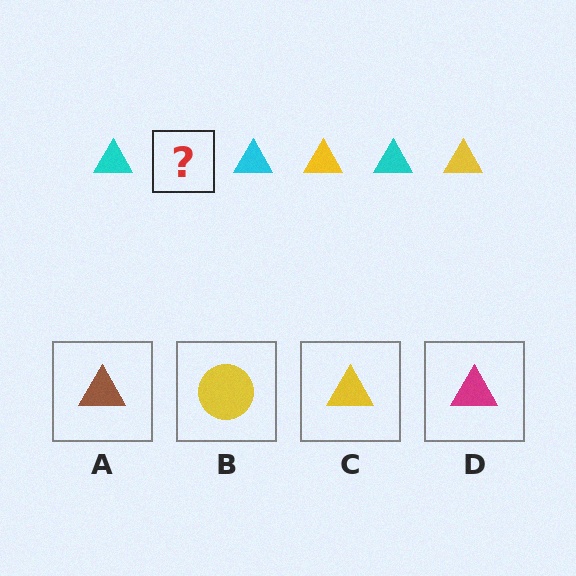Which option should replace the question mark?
Option C.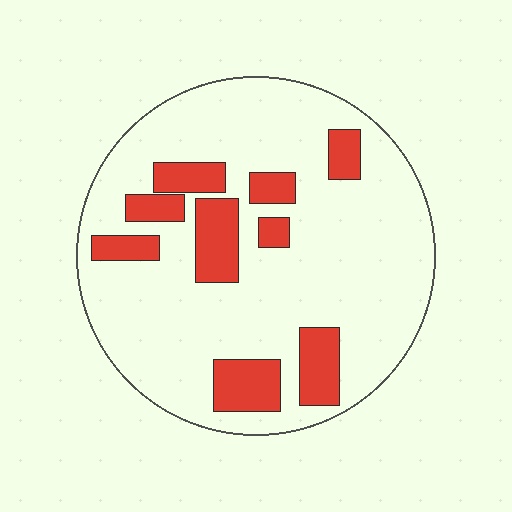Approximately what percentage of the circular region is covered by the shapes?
Approximately 20%.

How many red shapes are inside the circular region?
9.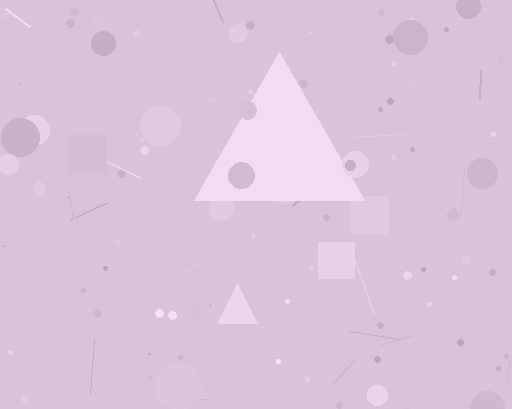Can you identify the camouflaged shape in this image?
The camouflaged shape is a triangle.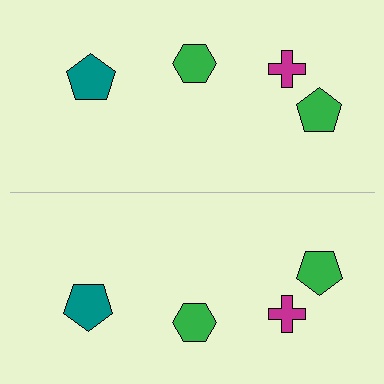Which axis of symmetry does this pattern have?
The pattern has a horizontal axis of symmetry running through the center of the image.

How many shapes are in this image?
There are 8 shapes in this image.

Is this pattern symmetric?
Yes, this pattern has bilateral (reflection) symmetry.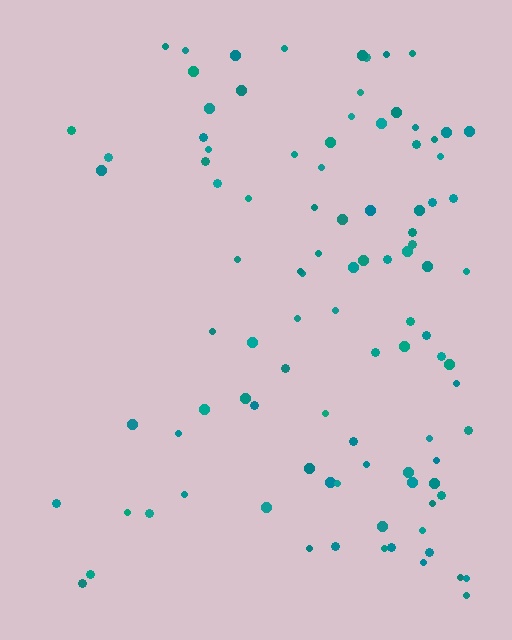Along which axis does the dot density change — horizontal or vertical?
Horizontal.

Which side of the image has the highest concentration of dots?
The right.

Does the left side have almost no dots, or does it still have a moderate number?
Still a moderate number, just noticeably fewer than the right.